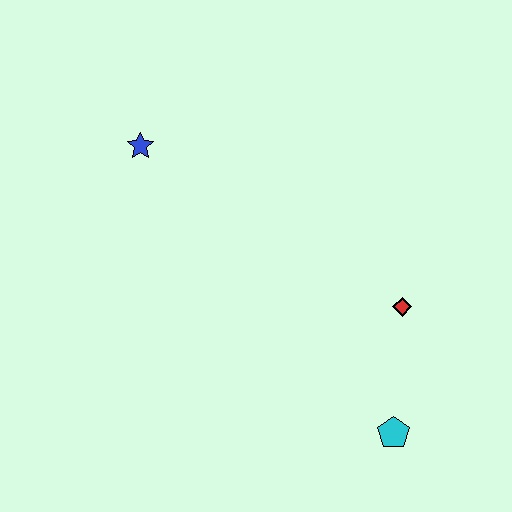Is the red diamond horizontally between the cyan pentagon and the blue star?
No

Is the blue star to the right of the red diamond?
No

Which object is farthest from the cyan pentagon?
The blue star is farthest from the cyan pentagon.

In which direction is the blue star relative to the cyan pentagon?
The blue star is above the cyan pentagon.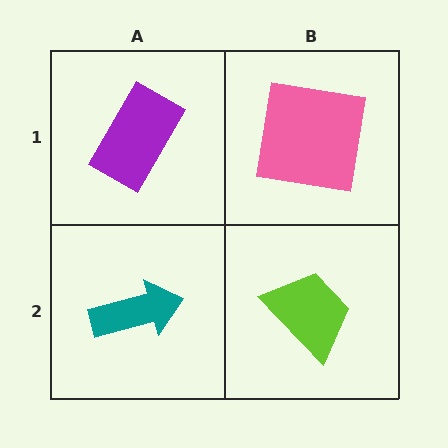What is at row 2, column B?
A lime trapezoid.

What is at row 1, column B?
A pink square.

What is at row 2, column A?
A teal arrow.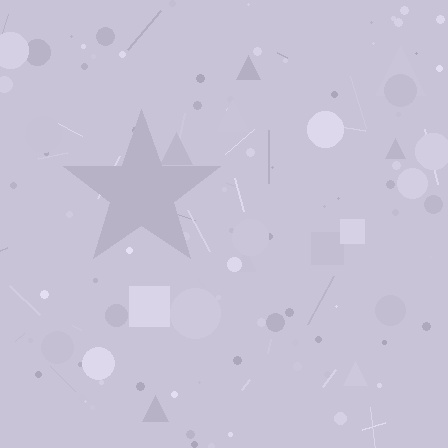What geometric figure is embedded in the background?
A star is embedded in the background.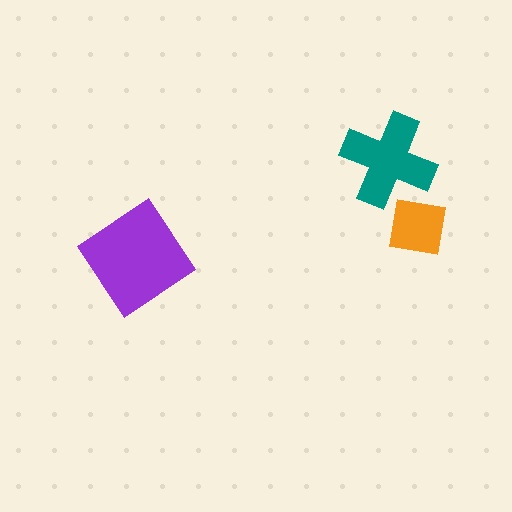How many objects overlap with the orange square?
1 object overlaps with the orange square.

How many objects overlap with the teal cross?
1 object overlaps with the teal cross.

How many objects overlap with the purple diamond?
0 objects overlap with the purple diamond.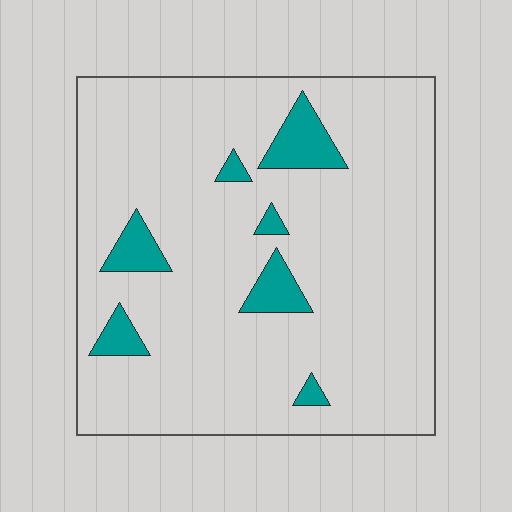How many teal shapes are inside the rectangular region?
7.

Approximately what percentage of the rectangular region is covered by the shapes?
Approximately 10%.